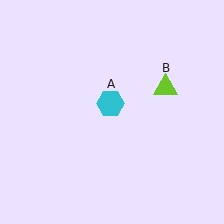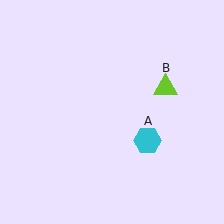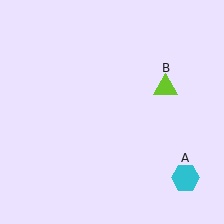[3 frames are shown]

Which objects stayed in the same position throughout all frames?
Lime triangle (object B) remained stationary.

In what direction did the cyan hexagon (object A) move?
The cyan hexagon (object A) moved down and to the right.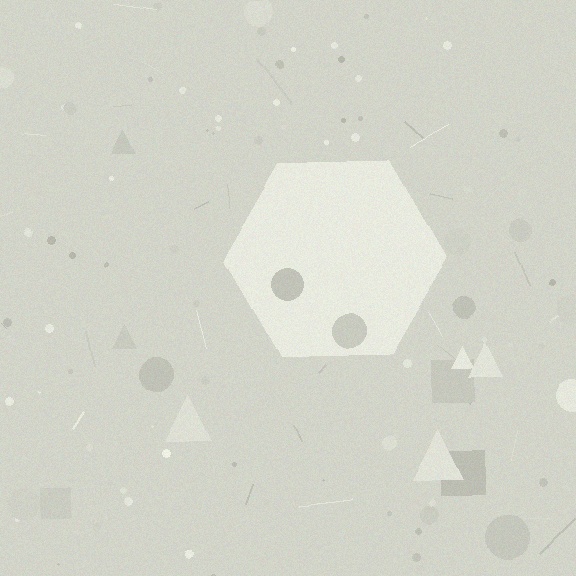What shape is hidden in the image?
A hexagon is hidden in the image.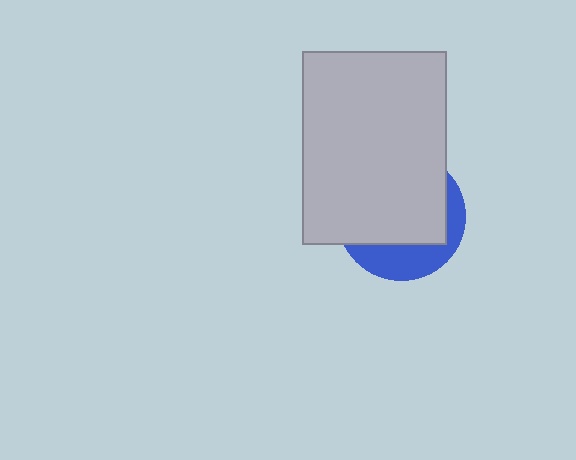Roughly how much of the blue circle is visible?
A small part of it is visible (roughly 30%).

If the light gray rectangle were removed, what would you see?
You would see the complete blue circle.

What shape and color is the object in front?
The object in front is a light gray rectangle.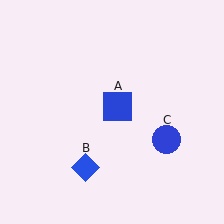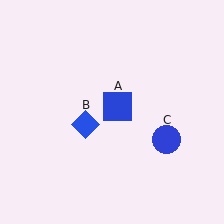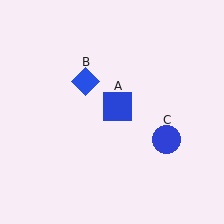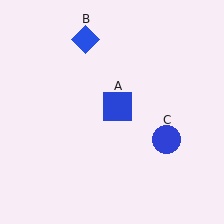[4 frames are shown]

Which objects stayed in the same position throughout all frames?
Blue square (object A) and blue circle (object C) remained stationary.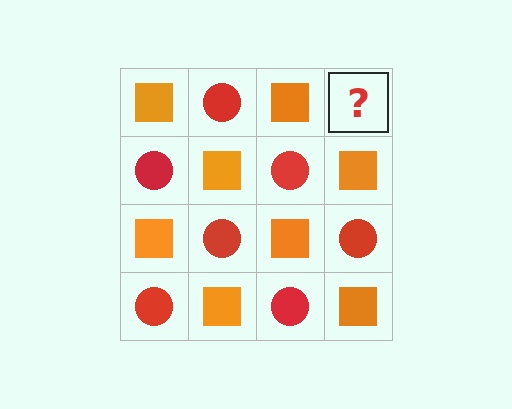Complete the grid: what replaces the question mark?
The question mark should be replaced with a red circle.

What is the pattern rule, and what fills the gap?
The rule is that it alternates orange square and red circle in a checkerboard pattern. The gap should be filled with a red circle.